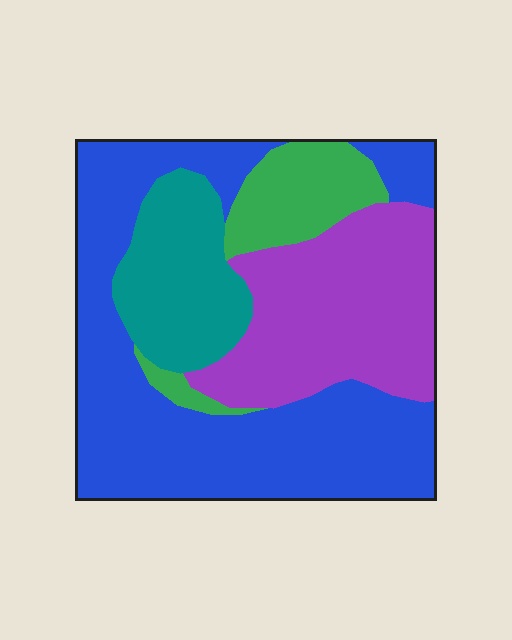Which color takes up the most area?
Blue, at roughly 45%.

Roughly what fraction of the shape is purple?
Purple covers about 25% of the shape.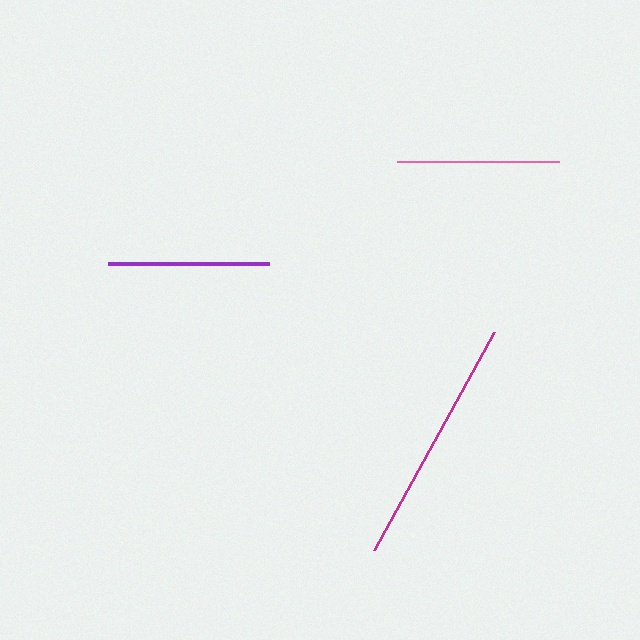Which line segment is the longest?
The magenta line is the longest at approximately 249 pixels.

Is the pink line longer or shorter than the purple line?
The pink line is longer than the purple line.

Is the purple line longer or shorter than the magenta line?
The magenta line is longer than the purple line.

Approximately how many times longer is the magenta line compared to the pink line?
The magenta line is approximately 1.5 times the length of the pink line.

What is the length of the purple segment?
The purple segment is approximately 161 pixels long.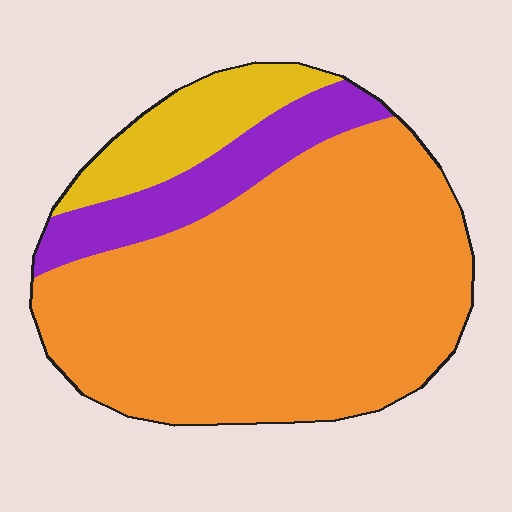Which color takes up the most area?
Orange, at roughly 75%.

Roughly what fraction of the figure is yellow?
Yellow takes up less than a sixth of the figure.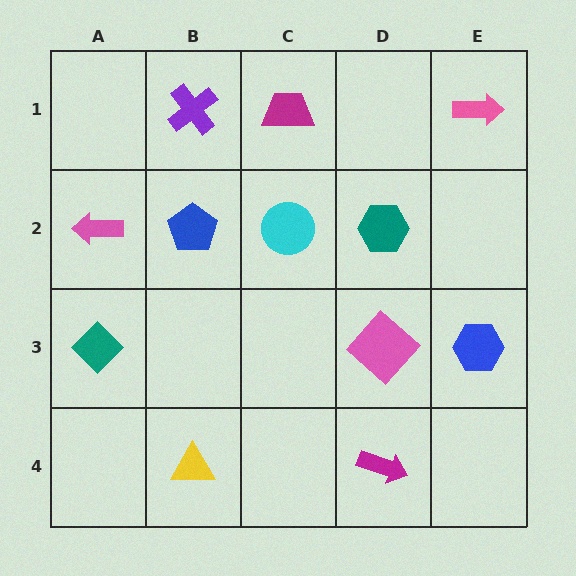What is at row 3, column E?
A blue hexagon.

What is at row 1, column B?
A purple cross.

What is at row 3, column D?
A pink diamond.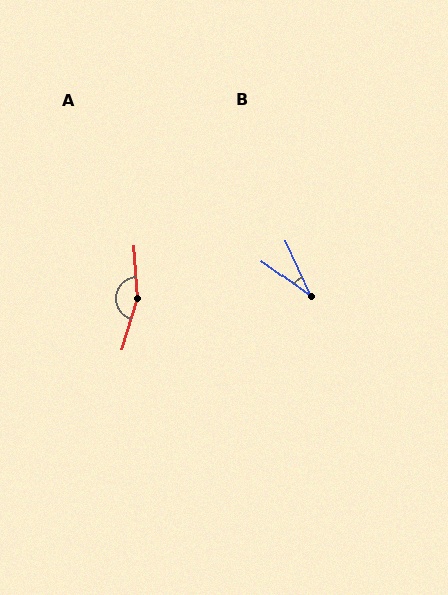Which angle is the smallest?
B, at approximately 28 degrees.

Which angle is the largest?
A, at approximately 159 degrees.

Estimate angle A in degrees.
Approximately 159 degrees.